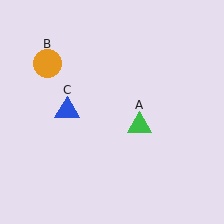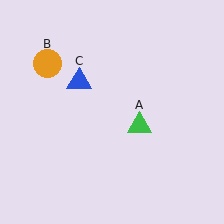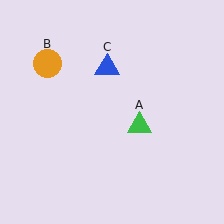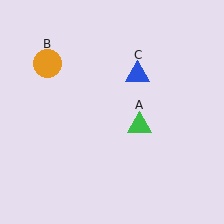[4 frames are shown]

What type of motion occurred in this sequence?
The blue triangle (object C) rotated clockwise around the center of the scene.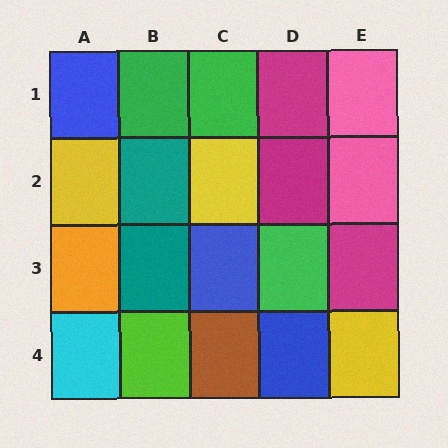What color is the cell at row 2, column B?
Teal.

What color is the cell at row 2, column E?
Pink.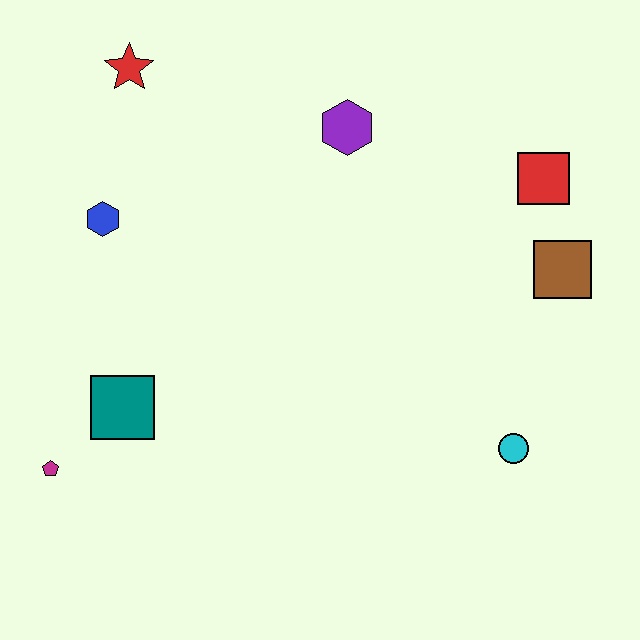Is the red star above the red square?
Yes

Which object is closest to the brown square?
The red square is closest to the brown square.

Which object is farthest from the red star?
The cyan circle is farthest from the red star.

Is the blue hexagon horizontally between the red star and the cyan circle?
No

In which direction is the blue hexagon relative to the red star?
The blue hexagon is below the red star.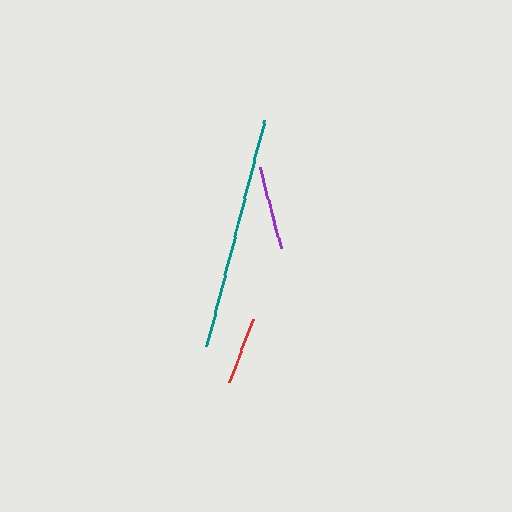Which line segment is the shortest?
The red line is the shortest at approximately 66 pixels.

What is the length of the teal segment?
The teal segment is approximately 234 pixels long.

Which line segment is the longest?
The teal line is the longest at approximately 234 pixels.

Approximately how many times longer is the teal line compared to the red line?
The teal line is approximately 3.5 times the length of the red line.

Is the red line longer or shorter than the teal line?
The teal line is longer than the red line.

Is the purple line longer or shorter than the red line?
The purple line is longer than the red line.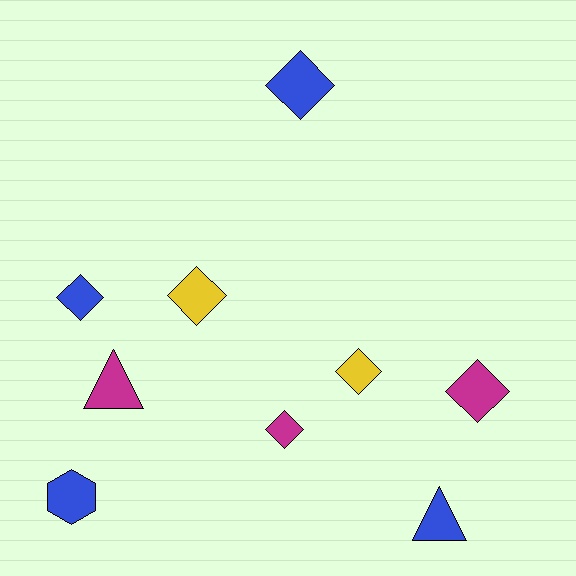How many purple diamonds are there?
There are no purple diamonds.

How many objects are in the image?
There are 9 objects.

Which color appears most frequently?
Blue, with 4 objects.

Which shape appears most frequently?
Diamond, with 6 objects.